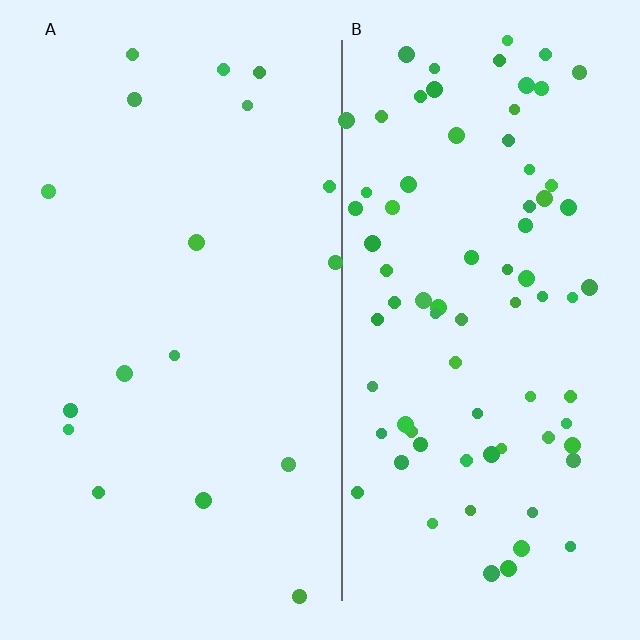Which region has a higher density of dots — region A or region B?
B (the right).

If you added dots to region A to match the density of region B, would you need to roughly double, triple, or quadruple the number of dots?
Approximately quadruple.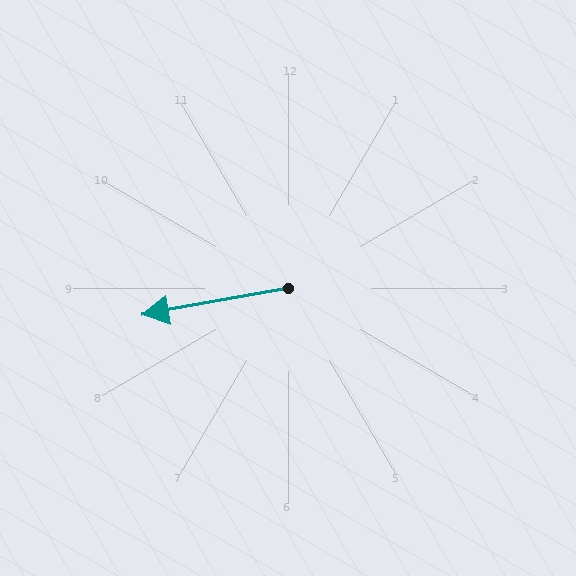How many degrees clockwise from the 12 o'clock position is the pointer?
Approximately 260 degrees.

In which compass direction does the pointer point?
West.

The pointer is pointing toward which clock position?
Roughly 9 o'clock.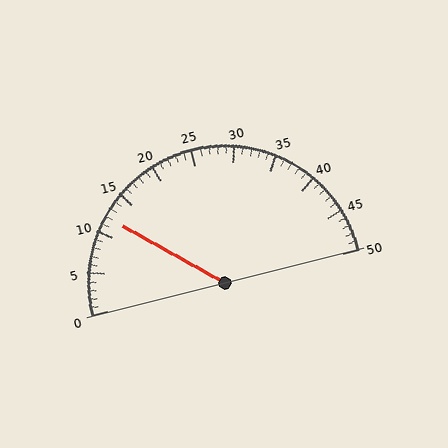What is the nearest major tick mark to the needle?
The nearest major tick mark is 10.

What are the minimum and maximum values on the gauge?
The gauge ranges from 0 to 50.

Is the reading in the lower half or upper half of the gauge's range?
The reading is in the lower half of the range (0 to 50).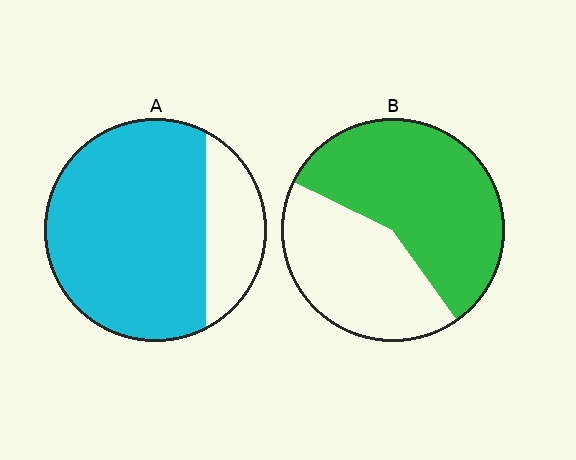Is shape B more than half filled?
Yes.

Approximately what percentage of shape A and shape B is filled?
A is approximately 80% and B is approximately 60%.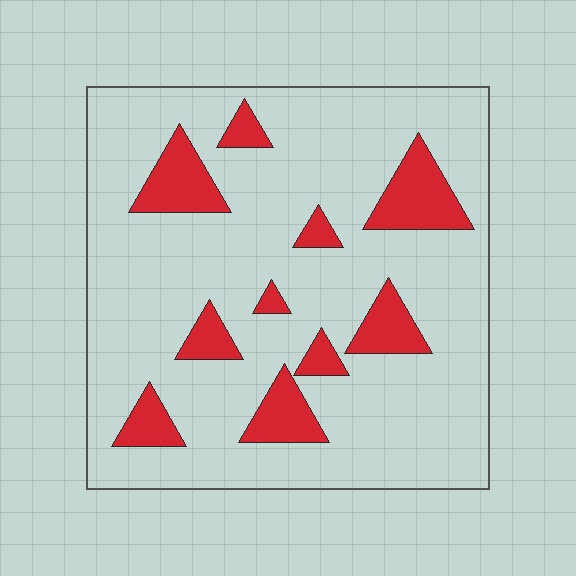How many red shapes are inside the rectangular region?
10.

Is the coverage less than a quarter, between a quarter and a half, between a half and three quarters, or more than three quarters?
Less than a quarter.